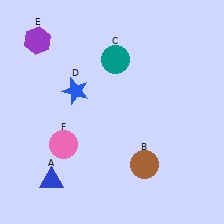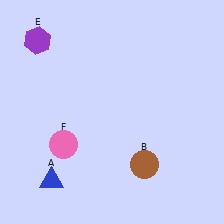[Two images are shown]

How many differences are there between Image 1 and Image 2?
There are 2 differences between the two images.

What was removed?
The teal circle (C), the blue star (D) were removed in Image 2.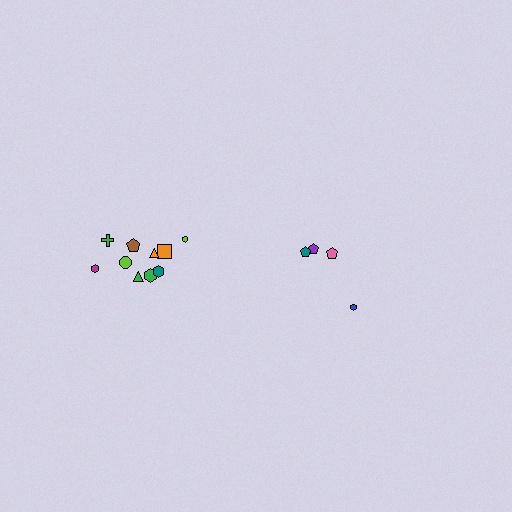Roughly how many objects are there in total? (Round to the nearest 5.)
Roughly 15 objects in total.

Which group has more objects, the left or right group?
The left group.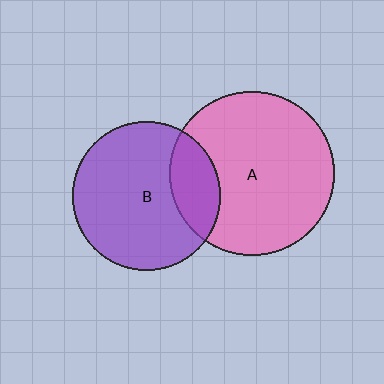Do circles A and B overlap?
Yes.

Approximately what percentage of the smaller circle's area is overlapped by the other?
Approximately 20%.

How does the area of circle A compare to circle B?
Approximately 1.2 times.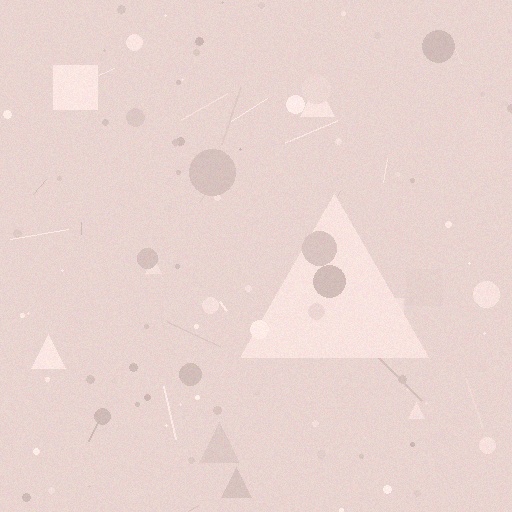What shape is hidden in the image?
A triangle is hidden in the image.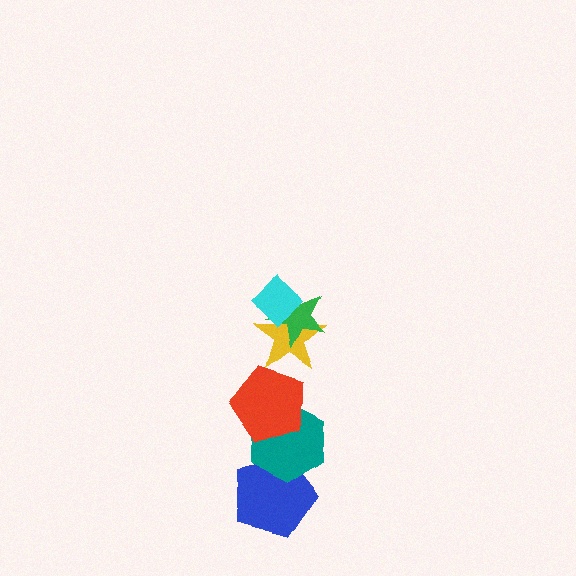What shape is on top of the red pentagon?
The yellow star is on top of the red pentagon.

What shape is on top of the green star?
The cyan diamond is on top of the green star.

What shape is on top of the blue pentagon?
The teal hexagon is on top of the blue pentagon.